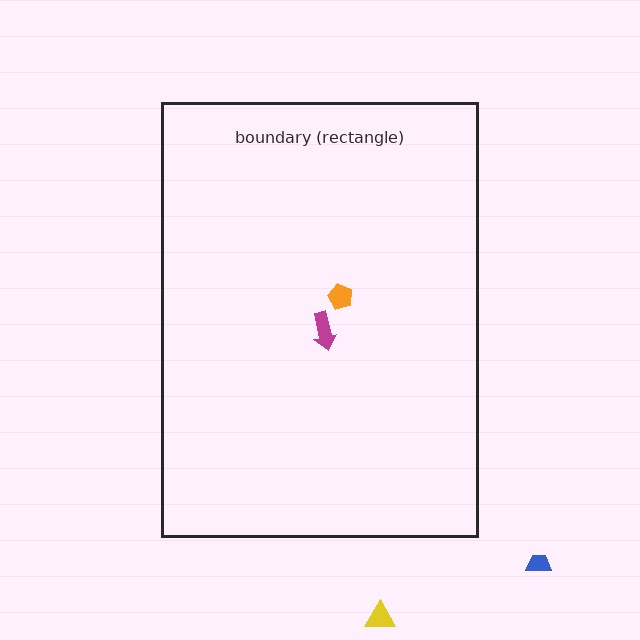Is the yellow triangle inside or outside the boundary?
Outside.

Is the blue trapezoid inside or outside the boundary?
Outside.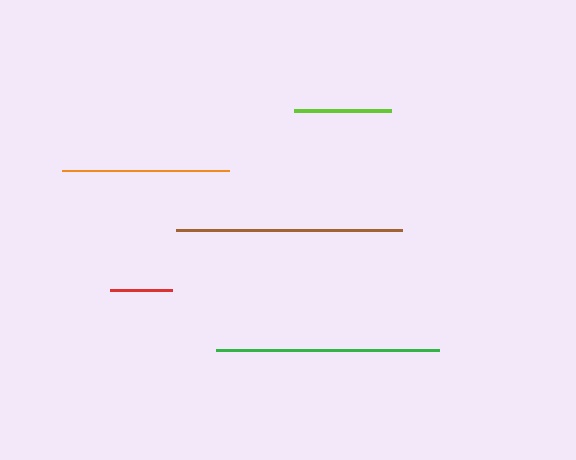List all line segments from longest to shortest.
From longest to shortest: brown, green, orange, lime, red.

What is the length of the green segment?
The green segment is approximately 223 pixels long.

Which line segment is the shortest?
The red line is the shortest at approximately 62 pixels.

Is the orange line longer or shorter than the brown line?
The brown line is longer than the orange line.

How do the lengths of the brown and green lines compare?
The brown and green lines are approximately the same length.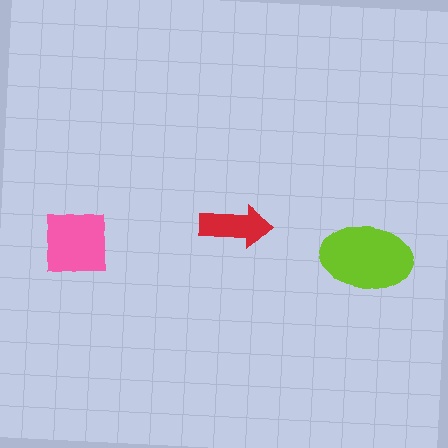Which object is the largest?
The lime ellipse.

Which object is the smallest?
The red arrow.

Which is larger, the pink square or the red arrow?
The pink square.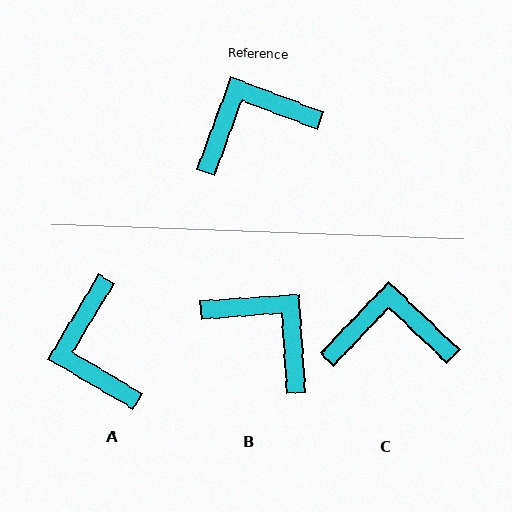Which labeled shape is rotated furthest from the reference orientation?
A, about 80 degrees away.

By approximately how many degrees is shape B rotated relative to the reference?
Approximately 65 degrees clockwise.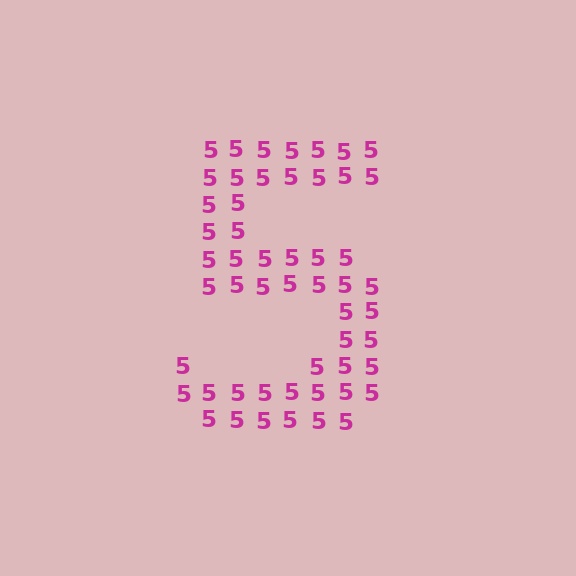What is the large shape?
The large shape is the digit 5.